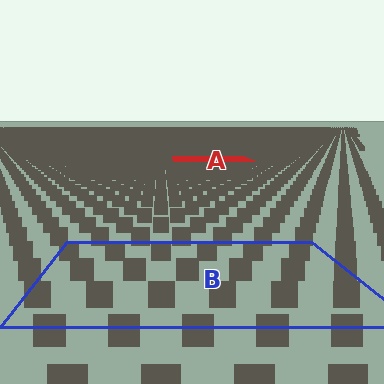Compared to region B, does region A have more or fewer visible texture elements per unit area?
Region A has more texture elements per unit area — they are packed more densely because it is farther away.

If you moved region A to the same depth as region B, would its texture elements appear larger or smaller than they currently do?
They would appear larger. At a closer depth, the same texture elements are projected at a bigger on-screen size.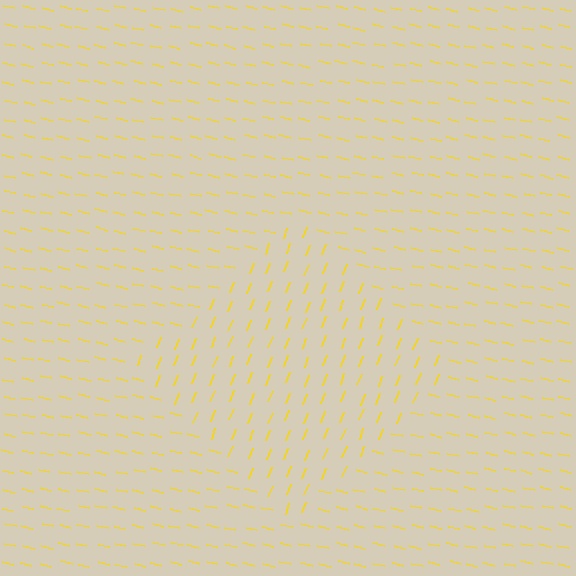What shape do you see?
I see a diamond.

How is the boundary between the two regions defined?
The boundary is defined purely by a change in line orientation (approximately 82 degrees difference). All lines are the same color and thickness.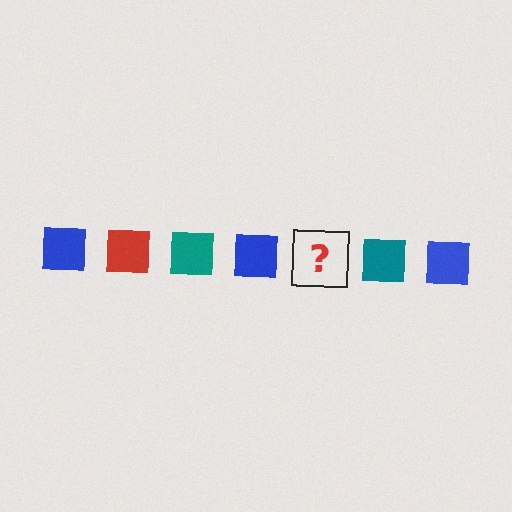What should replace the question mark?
The question mark should be replaced with a red square.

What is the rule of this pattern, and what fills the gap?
The rule is that the pattern cycles through blue, red, teal squares. The gap should be filled with a red square.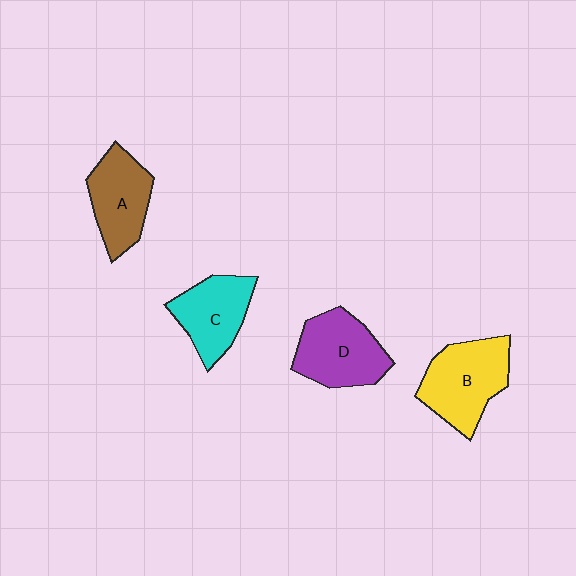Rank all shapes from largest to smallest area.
From largest to smallest: B (yellow), D (purple), A (brown), C (cyan).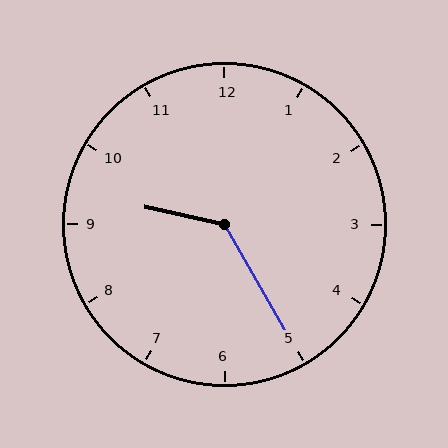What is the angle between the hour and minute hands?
Approximately 132 degrees.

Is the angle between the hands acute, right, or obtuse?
It is obtuse.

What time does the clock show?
9:25.